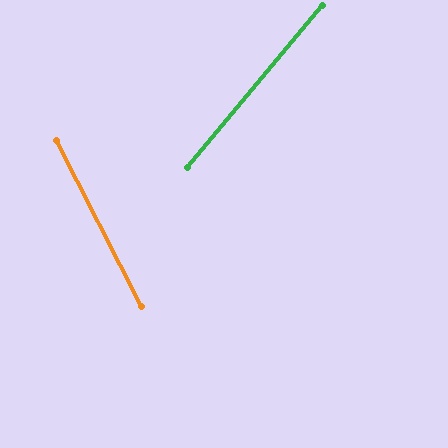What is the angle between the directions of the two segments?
Approximately 67 degrees.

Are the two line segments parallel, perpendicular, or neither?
Neither parallel nor perpendicular — they differ by about 67°.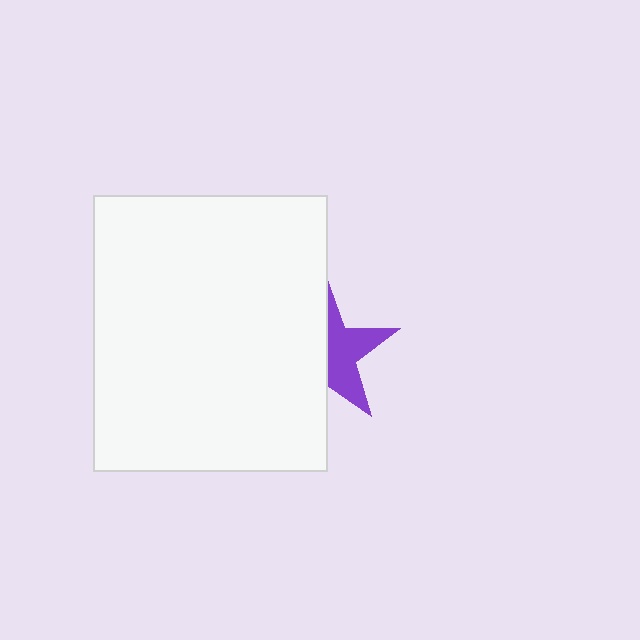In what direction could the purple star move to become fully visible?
The purple star could move right. That would shift it out from behind the white rectangle entirely.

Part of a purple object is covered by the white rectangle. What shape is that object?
It is a star.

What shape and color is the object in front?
The object in front is a white rectangle.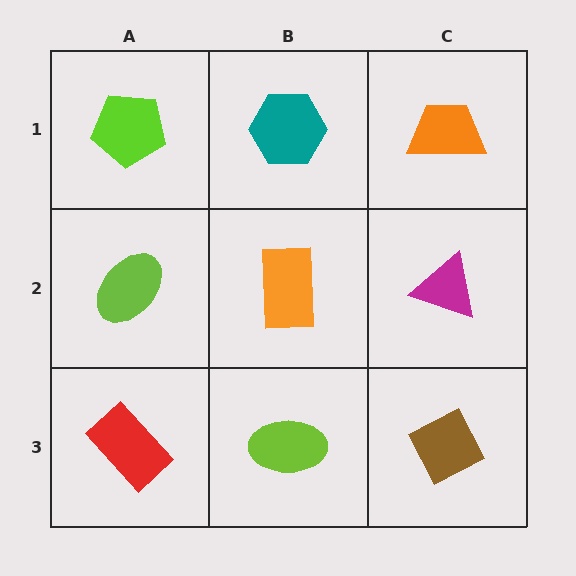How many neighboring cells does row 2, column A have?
3.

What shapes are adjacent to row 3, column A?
A lime ellipse (row 2, column A), a lime ellipse (row 3, column B).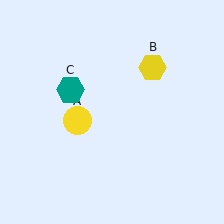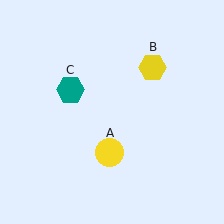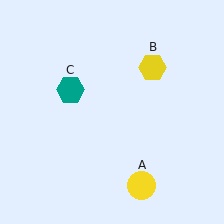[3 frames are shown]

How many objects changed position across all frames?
1 object changed position: yellow circle (object A).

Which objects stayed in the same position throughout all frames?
Yellow hexagon (object B) and teal hexagon (object C) remained stationary.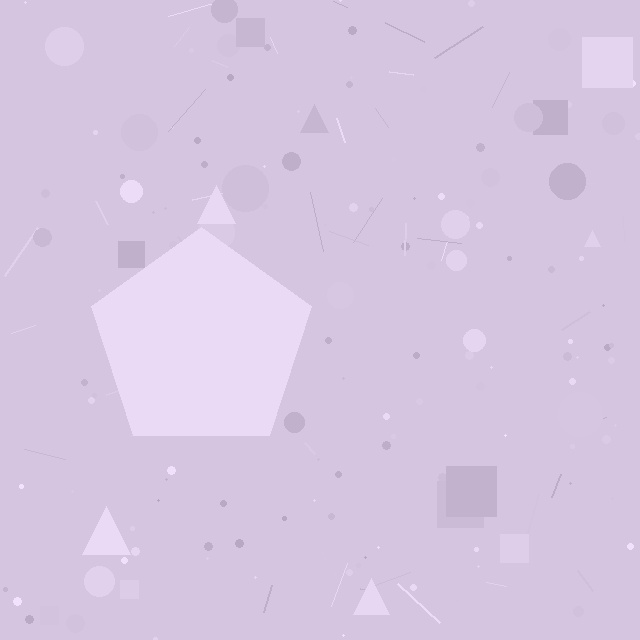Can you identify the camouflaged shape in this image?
The camouflaged shape is a pentagon.